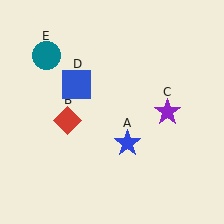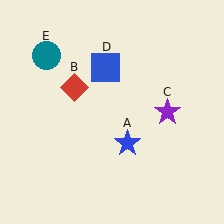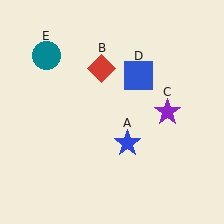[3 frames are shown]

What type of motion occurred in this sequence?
The red diamond (object B), blue square (object D) rotated clockwise around the center of the scene.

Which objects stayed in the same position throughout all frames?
Blue star (object A) and purple star (object C) and teal circle (object E) remained stationary.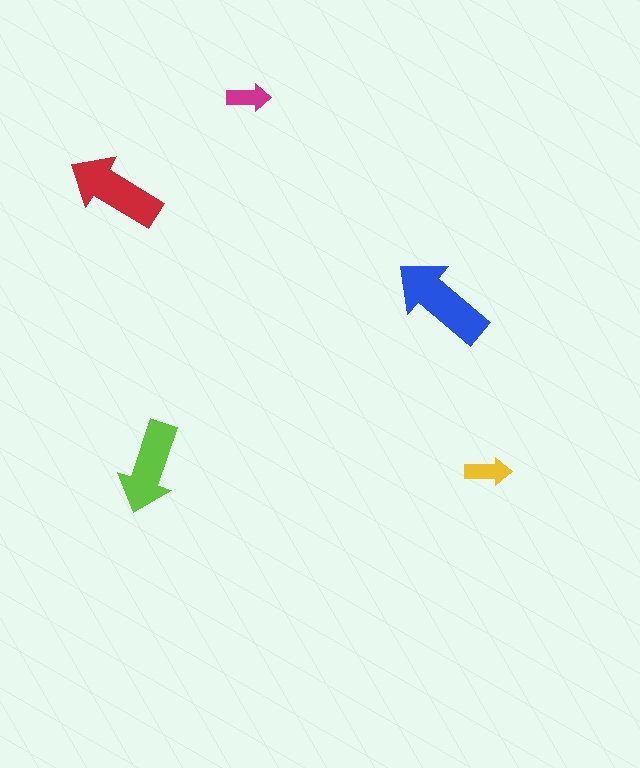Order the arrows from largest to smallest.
the blue one, the red one, the lime one, the yellow one, the magenta one.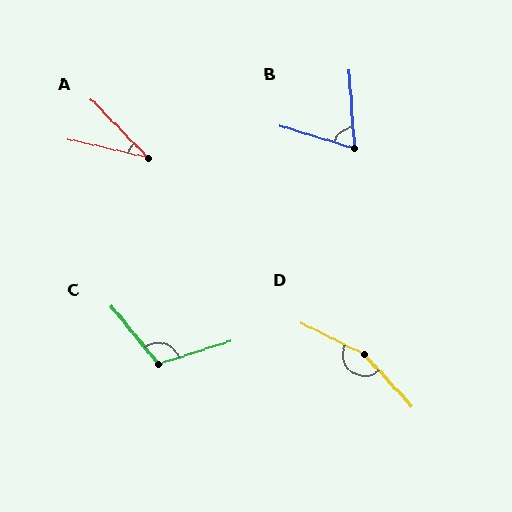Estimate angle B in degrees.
Approximately 69 degrees.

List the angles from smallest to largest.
A (32°), B (69°), C (111°), D (159°).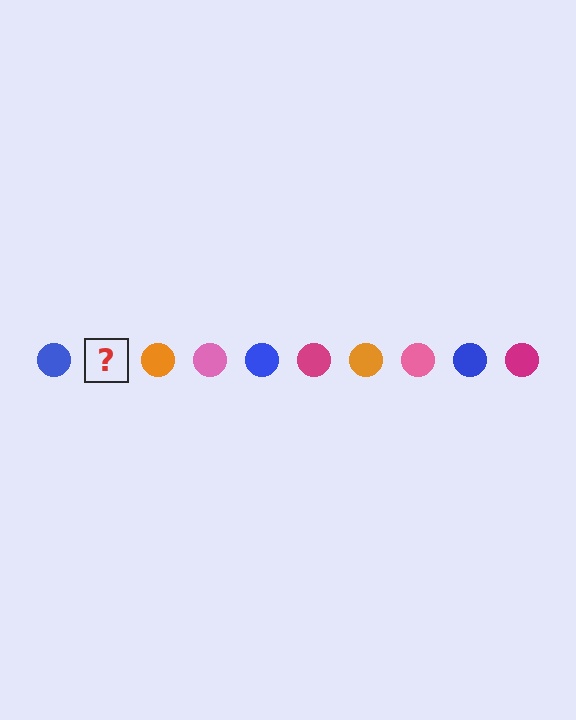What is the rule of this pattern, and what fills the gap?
The rule is that the pattern cycles through blue, magenta, orange, pink circles. The gap should be filled with a magenta circle.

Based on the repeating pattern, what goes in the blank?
The blank should be a magenta circle.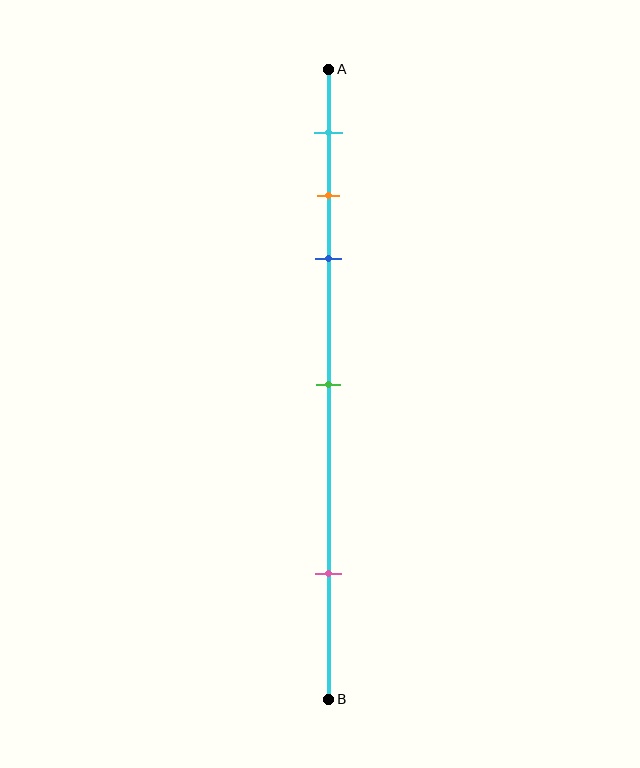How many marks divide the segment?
There are 5 marks dividing the segment.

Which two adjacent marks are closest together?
The orange and blue marks are the closest adjacent pair.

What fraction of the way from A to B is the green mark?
The green mark is approximately 50% (0.5) of the way from A to B.